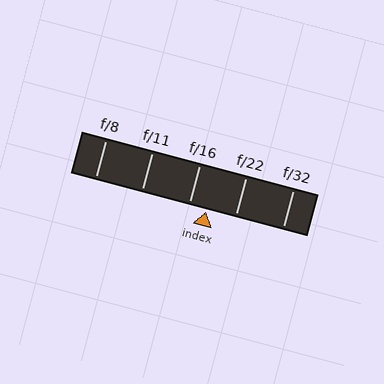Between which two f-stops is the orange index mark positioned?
The index mark is between f/16 and f/22.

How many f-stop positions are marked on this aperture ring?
There are 5 f-stop positions marked.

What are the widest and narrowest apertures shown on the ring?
The widest aperture shown is f/8 and the narrowest is f/32.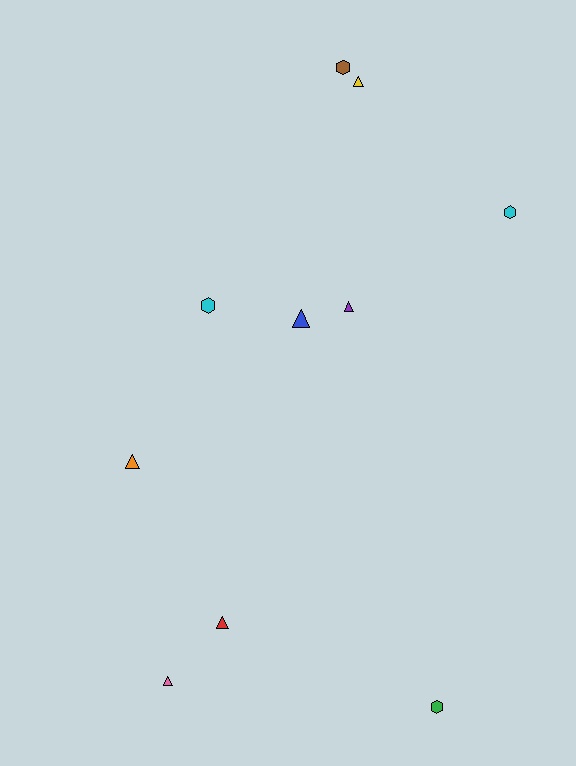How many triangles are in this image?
There are 6 triangles.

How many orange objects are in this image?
There is 1 orange object.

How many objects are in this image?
There are 10 objects.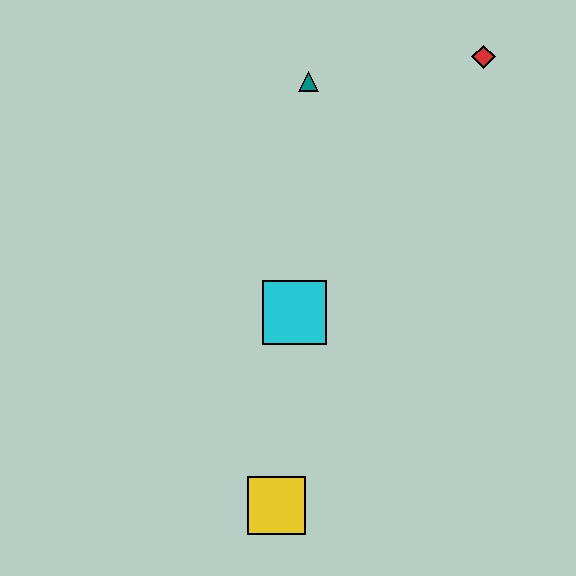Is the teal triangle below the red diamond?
Yes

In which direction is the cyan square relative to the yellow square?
The cyan square is above the yellow square.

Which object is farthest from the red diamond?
The yellow square is farthest from the red diamond.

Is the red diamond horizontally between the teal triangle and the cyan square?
No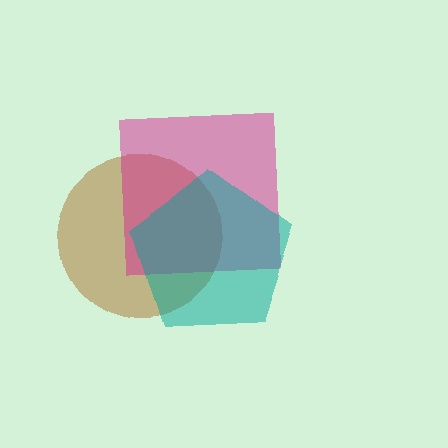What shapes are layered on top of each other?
The layered shapes are: a brown circle, a magenta square, a teal pentagon.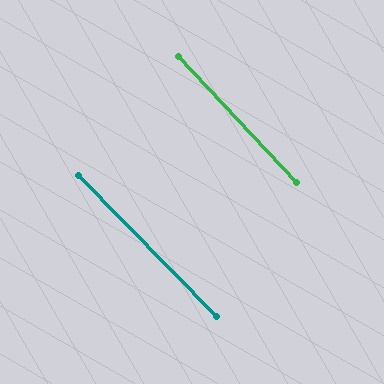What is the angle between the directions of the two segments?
Approximately 1 degree.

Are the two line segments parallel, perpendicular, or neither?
Parallel — their directions differ by only 1.4°.